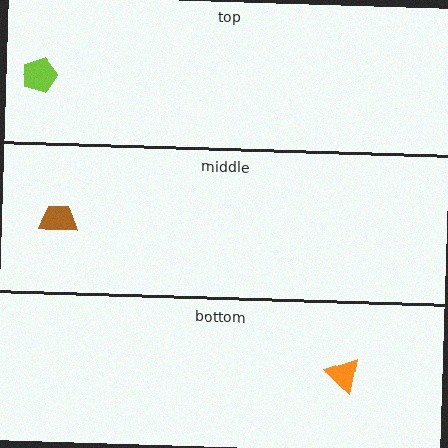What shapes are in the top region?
The lime pentagon.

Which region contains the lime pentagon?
The top region.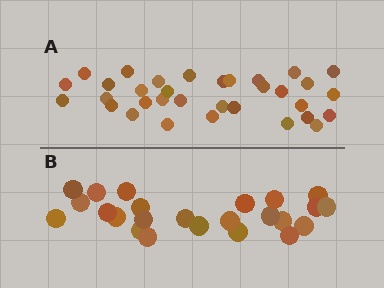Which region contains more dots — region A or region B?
Region A (the top region) has more dots.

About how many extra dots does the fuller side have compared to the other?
Region A has roughly 8 or so more dots than region B.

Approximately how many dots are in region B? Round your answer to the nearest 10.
About 20 dots. (The exact count is 24, which rounds to 20.)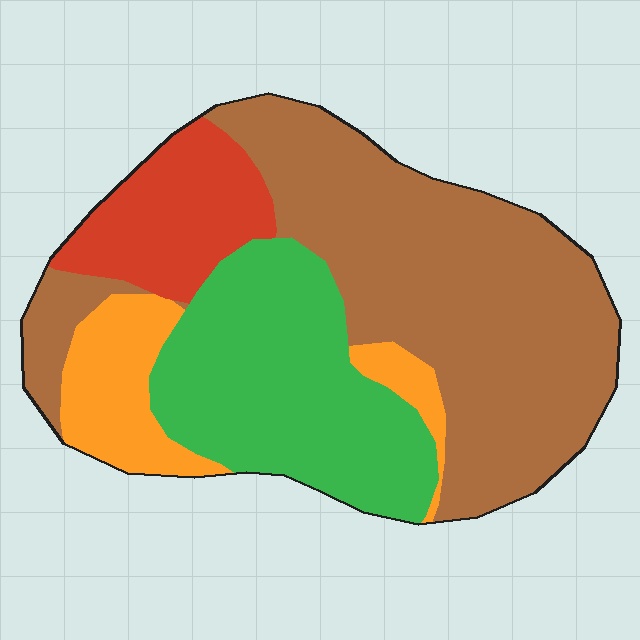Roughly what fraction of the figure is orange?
Orange covers around 10% of the figure.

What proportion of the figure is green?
Green takes up about one quarter (1/4) of the figure.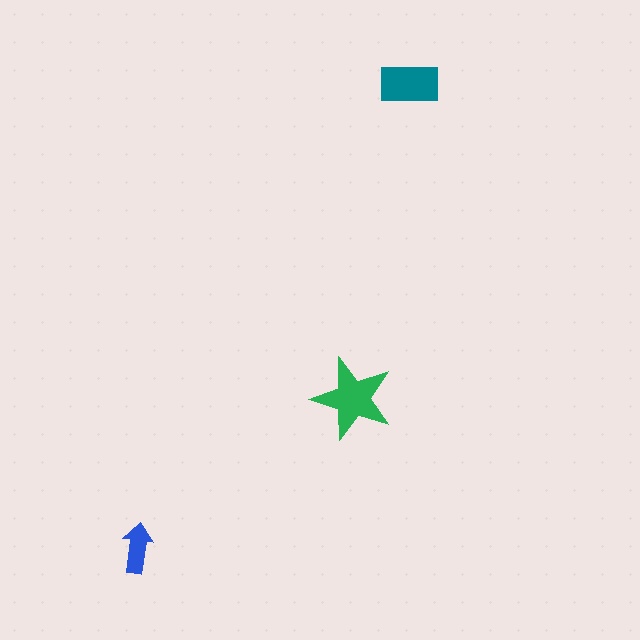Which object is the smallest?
The blue arrow.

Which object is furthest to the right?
The teal rectangle is rightmost.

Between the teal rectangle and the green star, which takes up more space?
The green star.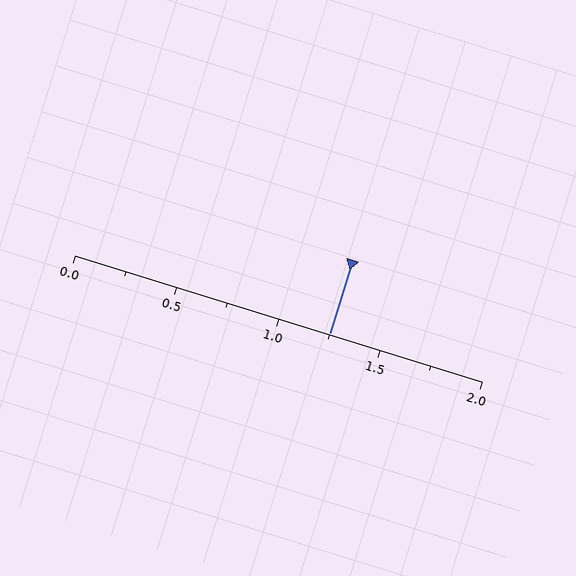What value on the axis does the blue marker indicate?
The marker indicates approximately 1.25.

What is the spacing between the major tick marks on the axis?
The major ticks are spaced 0.5 apart.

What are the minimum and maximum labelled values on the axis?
The axis runs from 0.0 to 2.0.